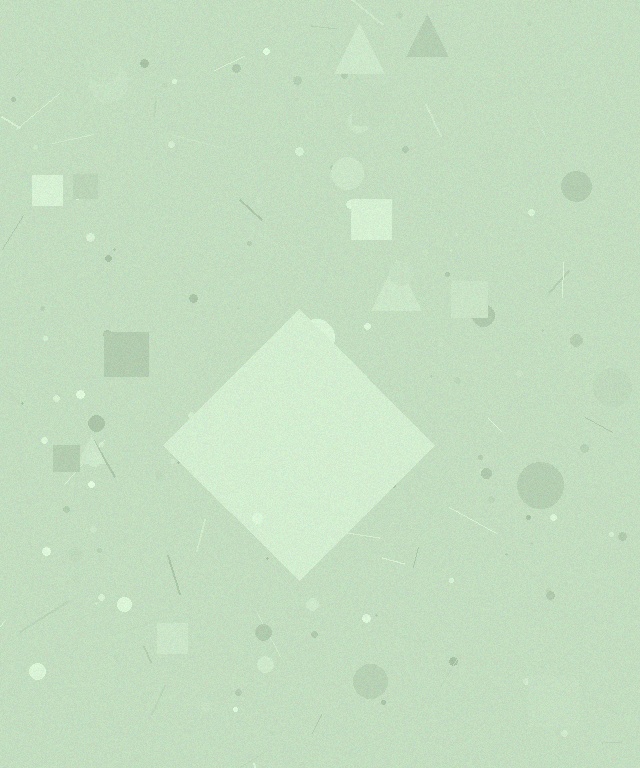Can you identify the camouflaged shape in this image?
The camouflaged shape is a diamond.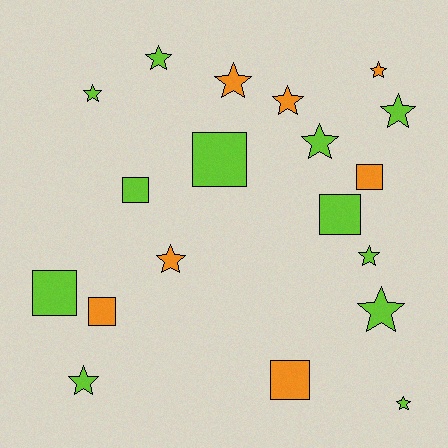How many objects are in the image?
There are 19 objects.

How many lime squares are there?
There are 4 lime squares.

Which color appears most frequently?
Lime, with 12 objects.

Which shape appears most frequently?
Star, with 12 objects.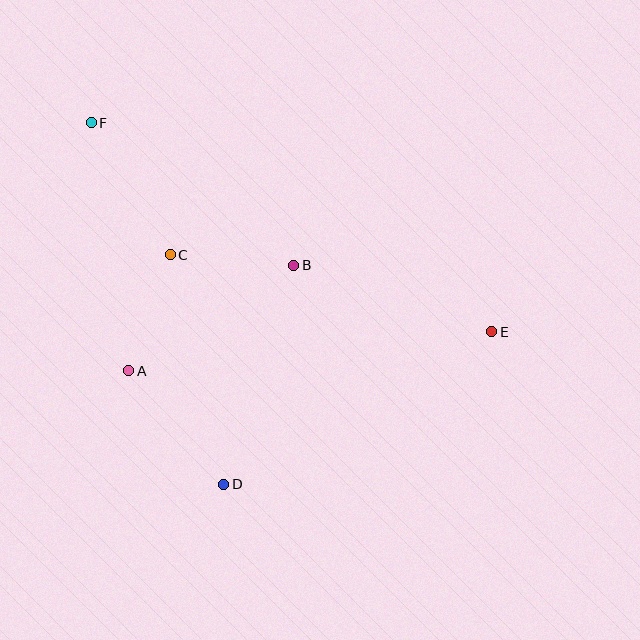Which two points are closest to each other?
Points A and C are closest to each other.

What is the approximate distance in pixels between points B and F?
The distance between B and F is approximately 248 pixels.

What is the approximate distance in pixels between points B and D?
The distance between B and D is approximately 230 pixels.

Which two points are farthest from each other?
Points E and F are farthest from each other.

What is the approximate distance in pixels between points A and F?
The distance between A and F is approximately 251 pixels.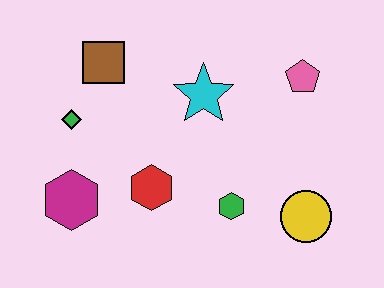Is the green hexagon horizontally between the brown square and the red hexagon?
No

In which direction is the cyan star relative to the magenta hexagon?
The cyan star is to the right of the magenta hexagon.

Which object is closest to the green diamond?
The brown square is closest to the green diamond.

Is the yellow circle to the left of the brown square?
No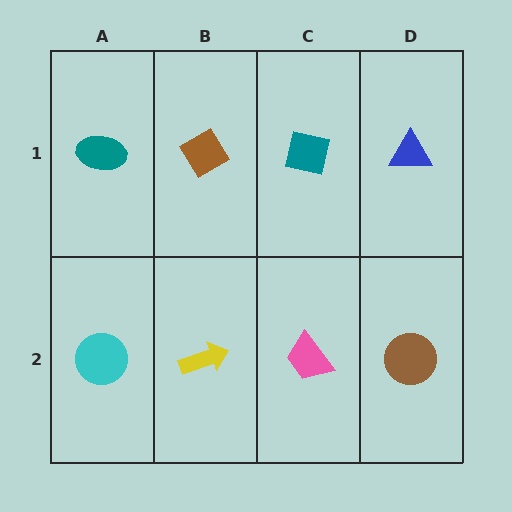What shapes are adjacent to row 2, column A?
A teal ellipse (row 1, column A), a yellow arrow (row 2, column B).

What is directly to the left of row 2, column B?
A cyan circle.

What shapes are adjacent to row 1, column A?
A cyan circle (row 2, column A), a brown diamond (row 1, column B).